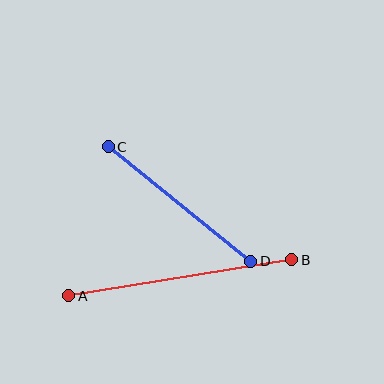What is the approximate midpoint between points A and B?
The midpoint is at approximately (180, 278) pixels.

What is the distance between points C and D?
The distance is approximately 183 pixels.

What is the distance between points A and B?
The distance is approximately 226 pixels.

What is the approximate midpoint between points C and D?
The midpoint is at approximately (179, 204) pixels.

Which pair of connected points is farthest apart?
Points A and B are farthest apart.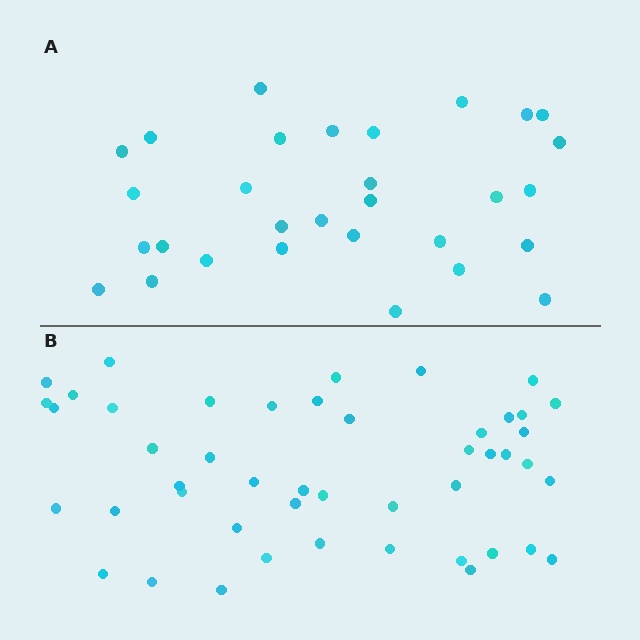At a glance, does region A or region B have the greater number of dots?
Region B (the bottom region) has more dots.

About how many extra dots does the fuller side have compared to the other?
Region B has approximately 15 more dots than region A.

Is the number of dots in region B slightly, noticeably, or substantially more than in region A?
Region B has substantially more. The ratio is roughly 1.6 to 1.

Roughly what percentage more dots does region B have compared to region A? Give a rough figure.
About 55% more.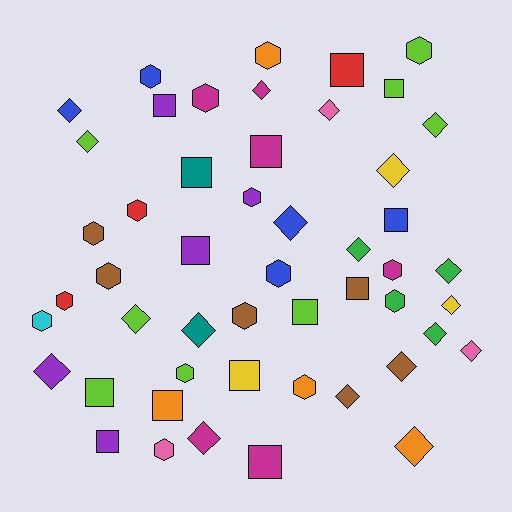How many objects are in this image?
There are 50 objects.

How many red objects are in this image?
There are 3 red objects.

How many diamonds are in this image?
There are 19 diamonds.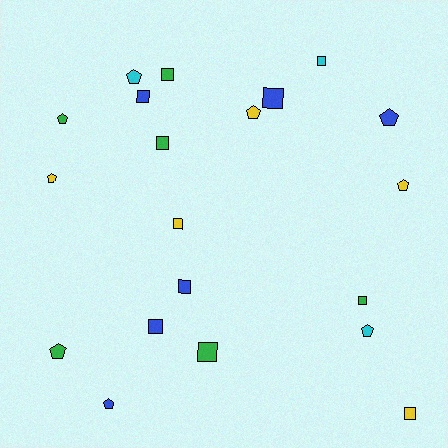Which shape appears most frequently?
Square, with 11 objects.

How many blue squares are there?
There are 4 blue squares.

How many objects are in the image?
There are 20 objects.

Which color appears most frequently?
Blue, with 6 objects.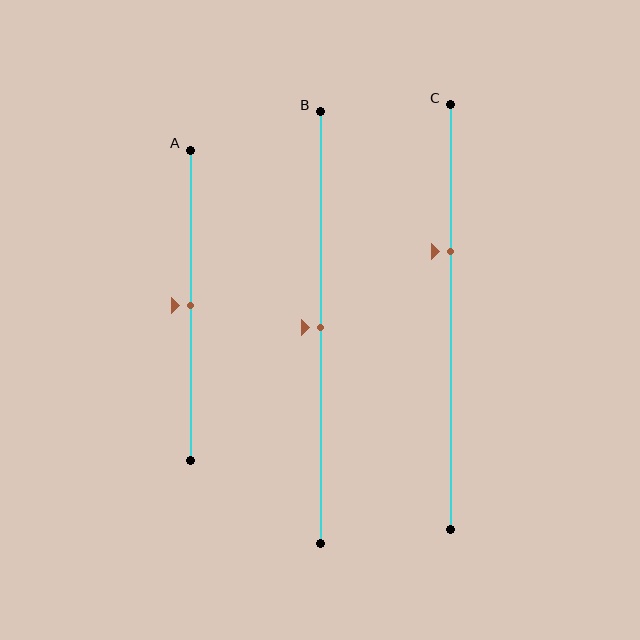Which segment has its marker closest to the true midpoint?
Segment A has its marker closest to the true midpoint.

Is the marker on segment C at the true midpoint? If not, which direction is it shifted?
No, the marker on segment C is shifted upward by about 15% of the segment length.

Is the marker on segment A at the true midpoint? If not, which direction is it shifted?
Yes, the marker on segment A is at the true midpoint.